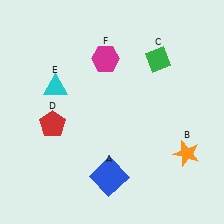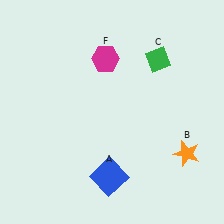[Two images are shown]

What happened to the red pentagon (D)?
The red pentagon (D) was removed in Image 2. It was in the bottom-left area of Image 1.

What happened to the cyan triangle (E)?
The cyan triangle (E) was removed in Image 2. It was in the top-left area of Image 1.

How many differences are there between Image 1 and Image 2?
There are 2 differences between the two images.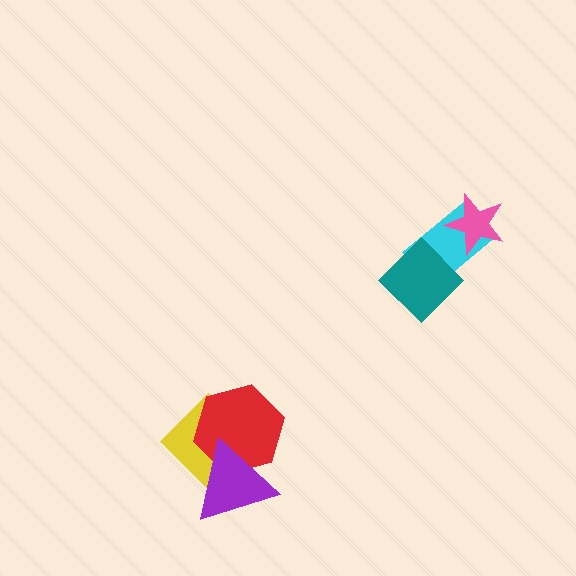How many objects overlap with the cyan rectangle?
2 objects overlap with the cyan rectangle.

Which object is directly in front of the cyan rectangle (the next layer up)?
The pink star is directly in front of the cyan rectangle.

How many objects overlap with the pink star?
1 object overlaps with the pink star.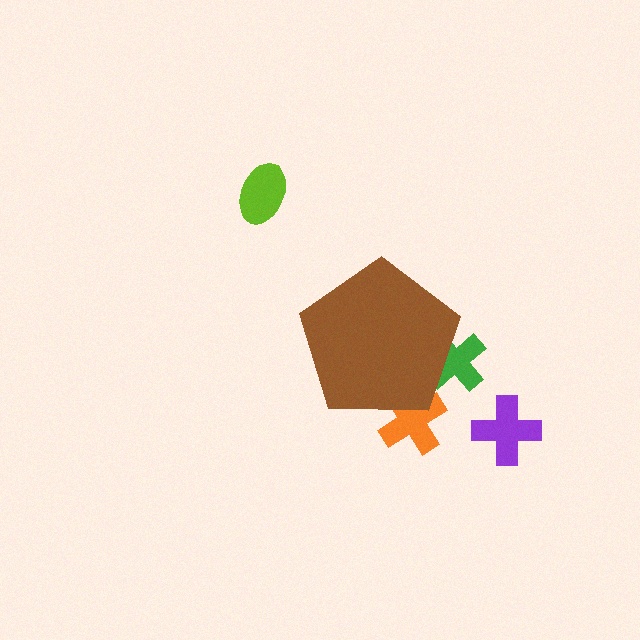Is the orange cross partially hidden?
Yes, the orange cross is partially hidden behind the brown pentagon.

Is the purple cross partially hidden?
No, the purple cross is fully visible.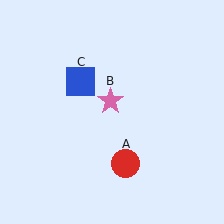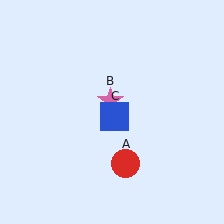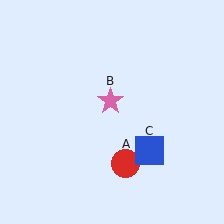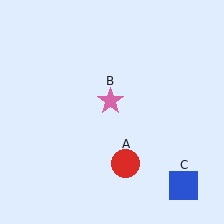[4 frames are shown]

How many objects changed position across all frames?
1 object changed position: blue square (object C).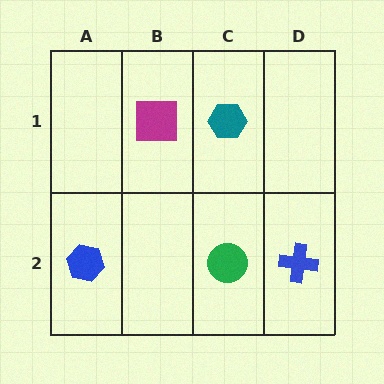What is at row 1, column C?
A teal hexagon.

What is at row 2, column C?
A green circle.